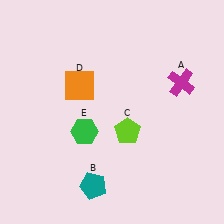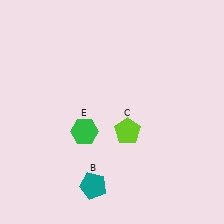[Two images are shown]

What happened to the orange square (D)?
The orange square (D) was removed in Image 2. It was in the top-left area of Image 1.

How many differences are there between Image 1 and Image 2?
There are 2 differences between the two images.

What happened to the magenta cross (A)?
The magenta cross (A) was removed in Image 2. It was in the top-right area of Image 1.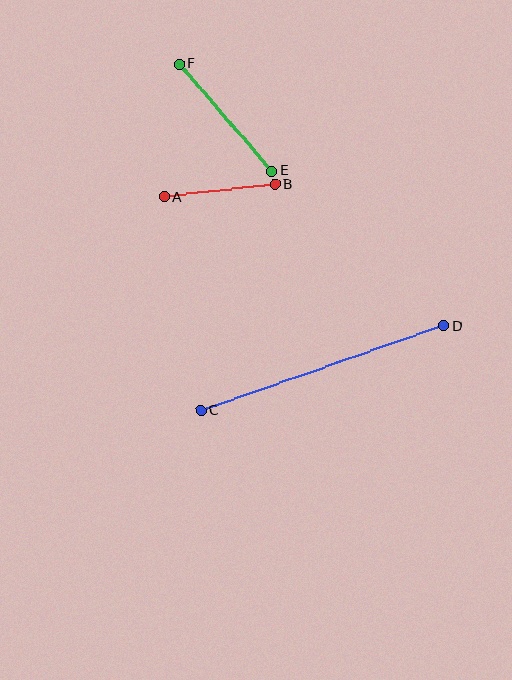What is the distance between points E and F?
The distance is approximately 141 pixels.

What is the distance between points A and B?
The distance is approximately 111 pixels.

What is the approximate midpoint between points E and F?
The midpoint is at approximately (226, 117) pixels.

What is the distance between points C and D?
The distance is approximately 257 pixels.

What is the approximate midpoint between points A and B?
The midpoint is at approximately (219, 191) pixels.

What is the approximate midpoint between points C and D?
The midpoint is at approximately (322, 368) pixels.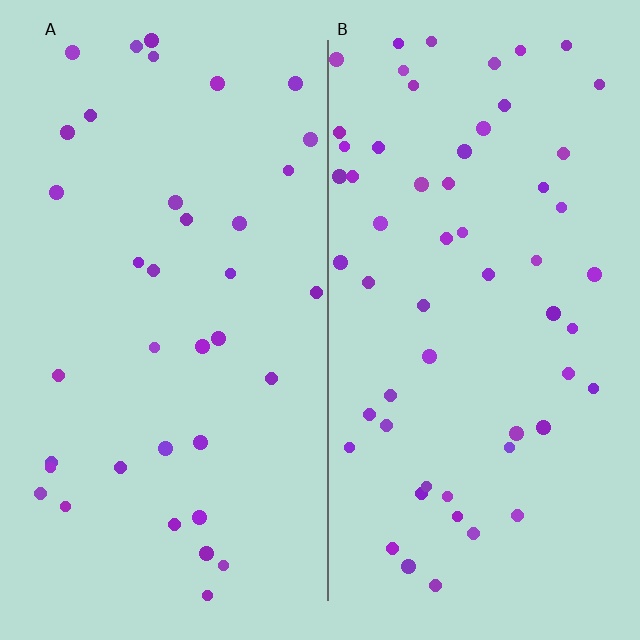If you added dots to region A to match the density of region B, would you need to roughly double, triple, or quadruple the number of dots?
Approximately double.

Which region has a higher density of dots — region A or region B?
B (the right).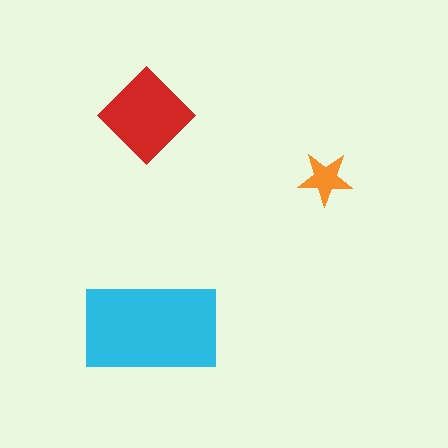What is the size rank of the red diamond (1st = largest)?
2nd.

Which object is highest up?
The red diamond is topmost.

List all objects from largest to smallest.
The cyan rectangle, the red diamond, the orange star.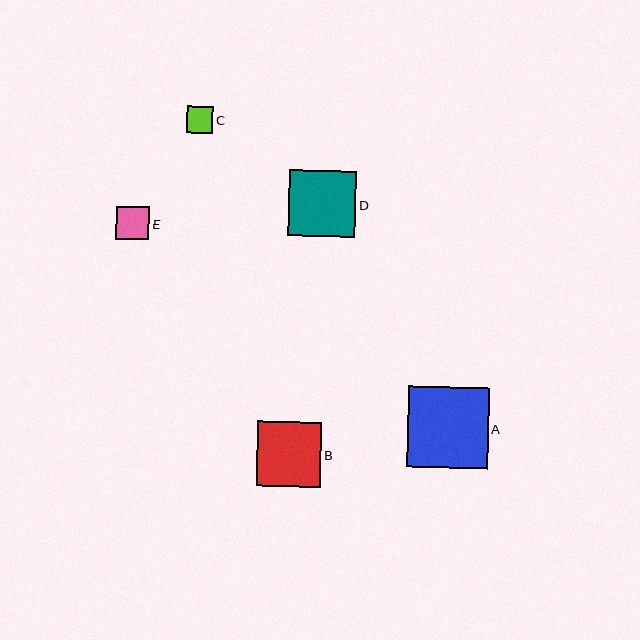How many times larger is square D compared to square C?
Square D is approximately 2.5 times the size of square C.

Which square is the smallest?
Square C is the smallest with a size of approximately 27 pixels.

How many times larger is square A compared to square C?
Square A is approximately 3.0 times the size of square C.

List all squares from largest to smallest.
From largest to smallest: A, D, B, E, C.